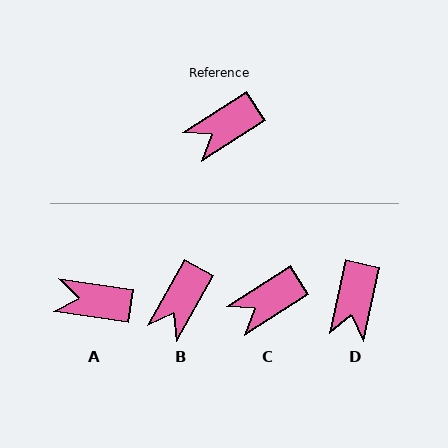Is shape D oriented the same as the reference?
No, it is off by about 45 degrees.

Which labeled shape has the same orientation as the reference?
C.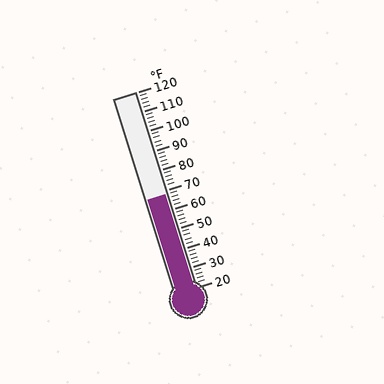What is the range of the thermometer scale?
The thermometer scale ranges from 20°F to 120°F.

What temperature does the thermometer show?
The thermometer shows approximately 68°F.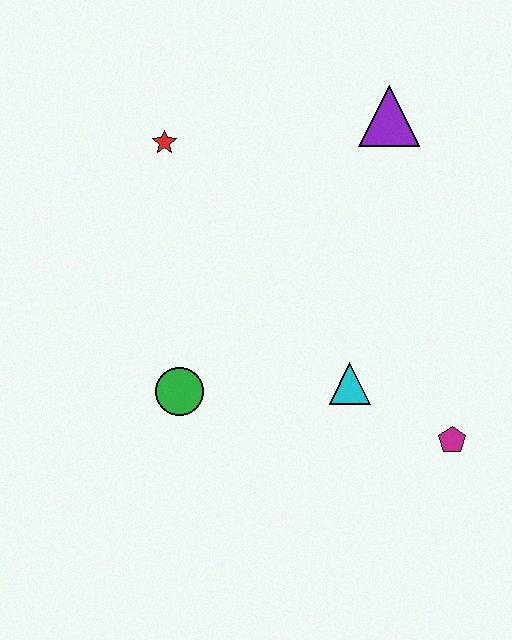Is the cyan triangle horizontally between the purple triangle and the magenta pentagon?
No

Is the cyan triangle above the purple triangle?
No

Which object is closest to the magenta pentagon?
The cyan triangle is closest to the magenta pentagon.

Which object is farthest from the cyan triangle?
The red star is farthest from the cyan triangle.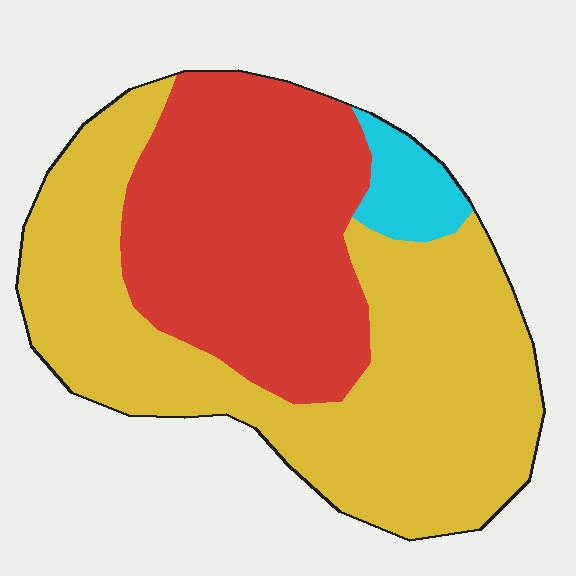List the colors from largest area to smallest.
From largest to smallest: yellow, red, cyan.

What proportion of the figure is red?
Red covers roughly 40% of the figure.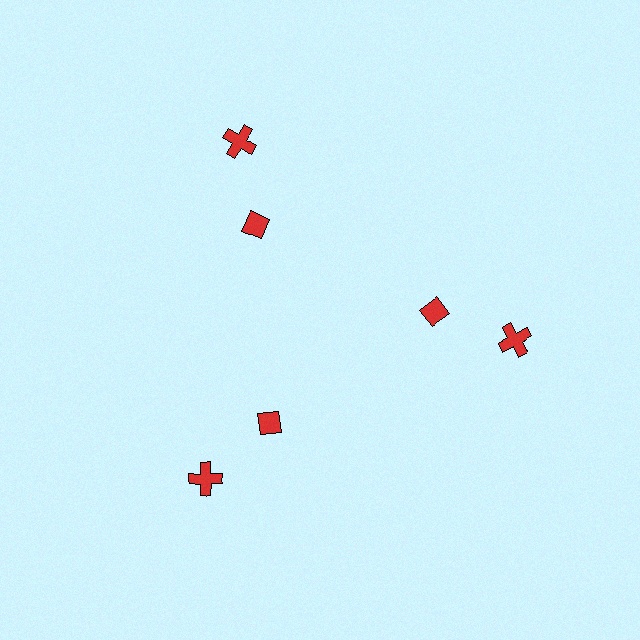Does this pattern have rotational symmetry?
Yes, this pattern has 3-fold rotational symmetry. It looks the same after rotating 120 degrees around the center.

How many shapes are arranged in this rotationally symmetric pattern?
There are 6 shapes, arranged in 3 groups of 2.